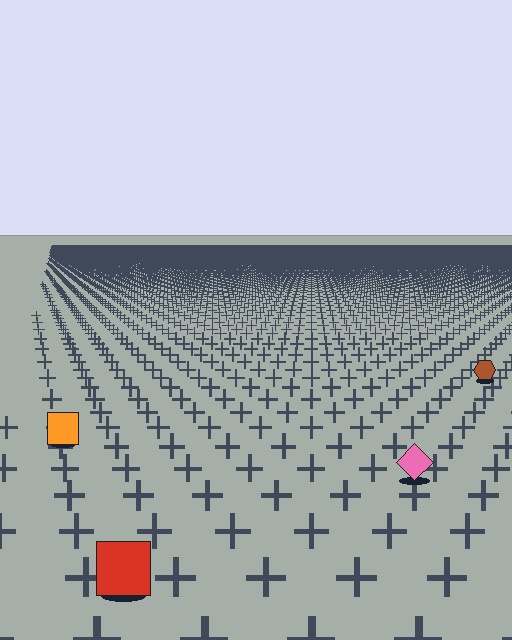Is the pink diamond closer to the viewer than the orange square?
Yes. The pink diamond is closer — you can tell from the texture gradient: the ground texture is coarser near it.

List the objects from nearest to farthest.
From nearest to farthest: the red square, the pink diamond, the orange square, the brown hexagon.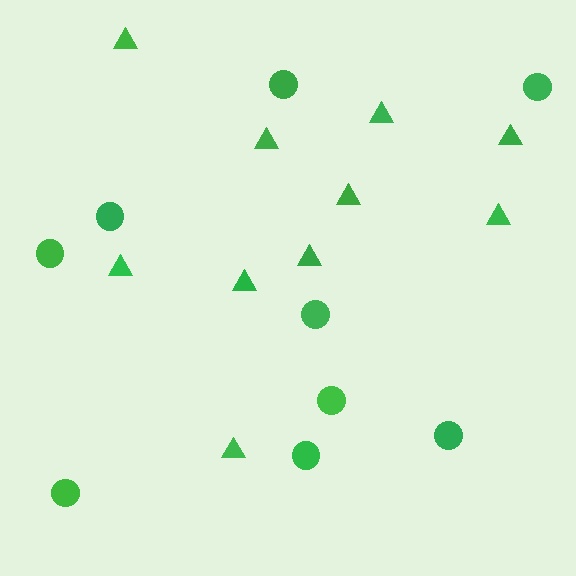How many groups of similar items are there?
There are 2 groups: one group of triangles (10) and one group of circles (9).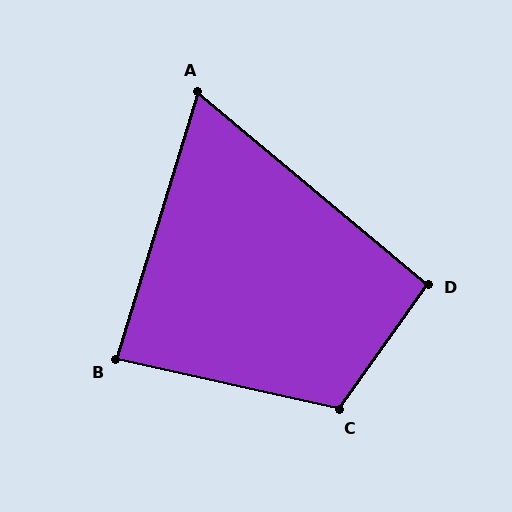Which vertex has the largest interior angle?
C, at approximately 113 degrees.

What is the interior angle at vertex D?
Approximately 94 degrees (approximately right).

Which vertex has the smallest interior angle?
A, at approximately 67 degrees.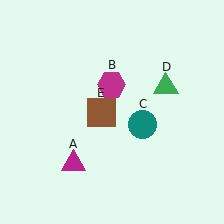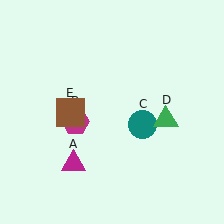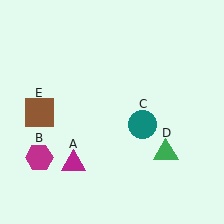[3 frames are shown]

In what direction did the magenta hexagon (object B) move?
The magenta hexagon (object B) moved down and to the left.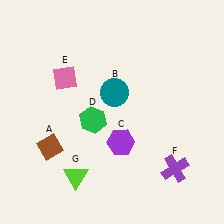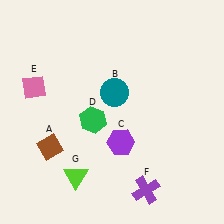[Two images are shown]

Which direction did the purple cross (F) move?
The purple cross (F) moved left.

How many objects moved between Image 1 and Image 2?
2 objects moved between the two images.